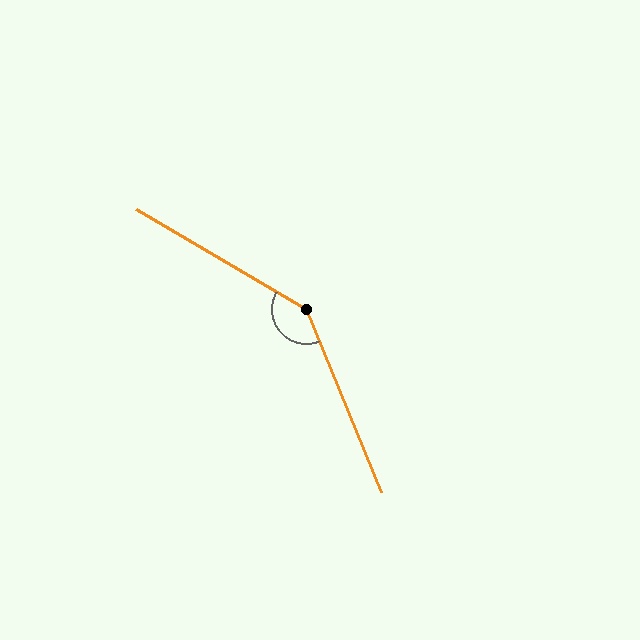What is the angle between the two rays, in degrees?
Approximately 143 degrees.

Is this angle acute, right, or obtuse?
It is obtuse.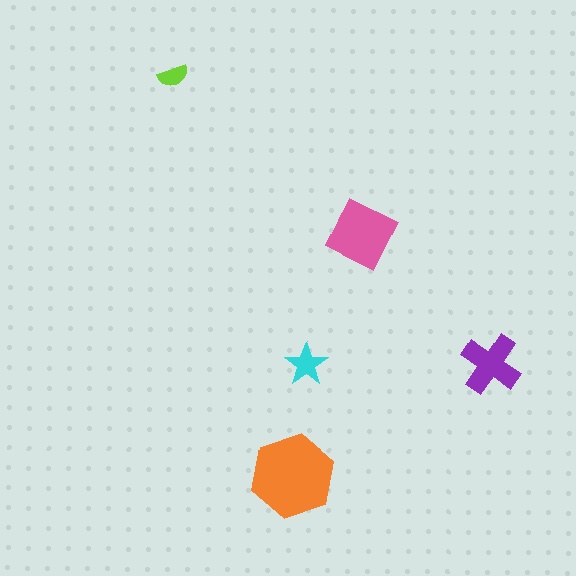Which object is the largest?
The orange hexagon.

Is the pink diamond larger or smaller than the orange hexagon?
Smaller.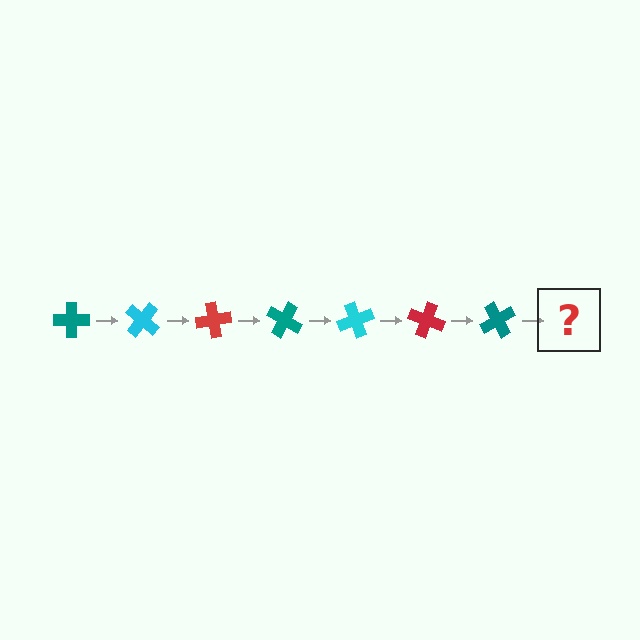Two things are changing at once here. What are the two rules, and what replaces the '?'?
The two rules are that it rotates 40 degrees each step and the color cycles through teal, cyan, and red. The '?' should be a cyan cross, rotated 280 degrees from the start.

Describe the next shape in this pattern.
It should be a cyan cross, rotated 280 degrees from the start.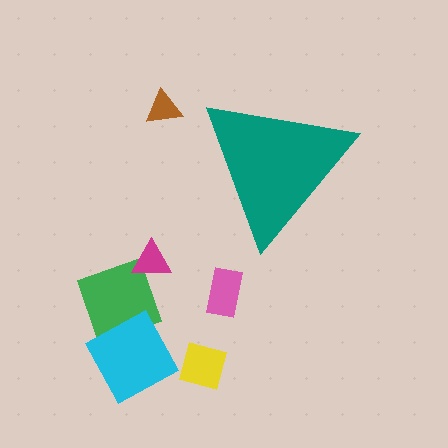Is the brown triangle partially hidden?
No, the brown triangle is fully visible.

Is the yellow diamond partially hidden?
No, the yellow diamond is fully visible.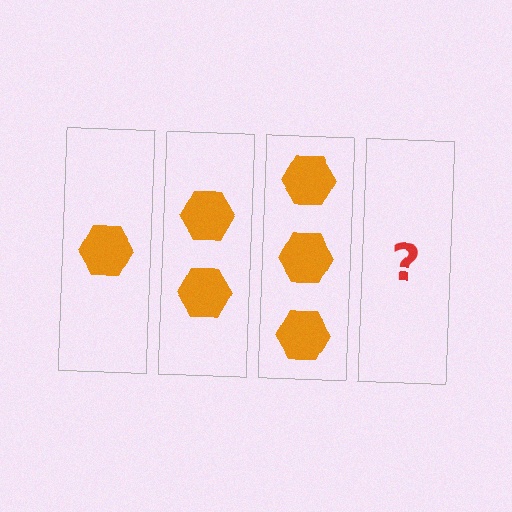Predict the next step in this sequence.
The next step is 4 hexagons.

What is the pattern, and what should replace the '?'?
The pattern is that each step adds one more hexagon. The '?' should be 4 hexagons.